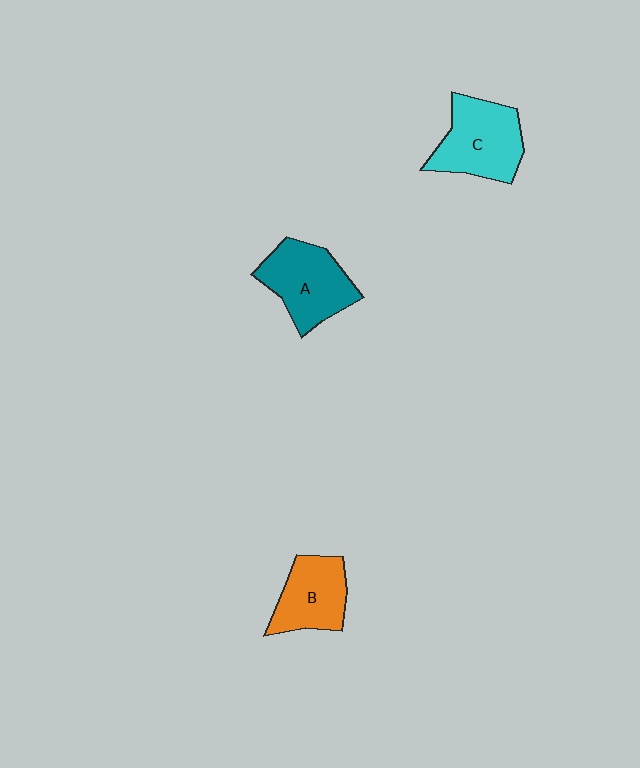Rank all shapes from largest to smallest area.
From largest to smallest: C (cyan), A (teal), B (orange).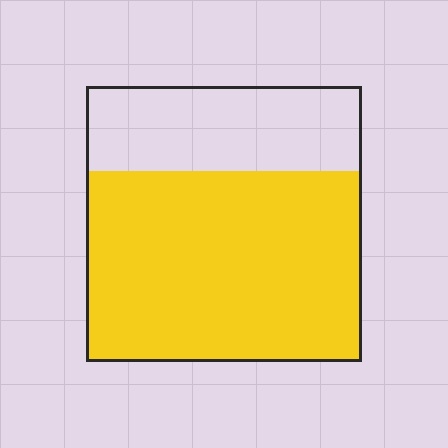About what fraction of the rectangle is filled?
About two thirds (2/3).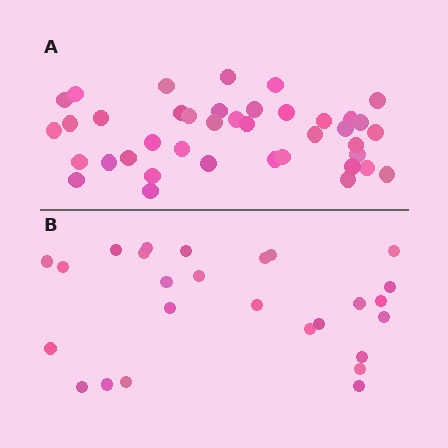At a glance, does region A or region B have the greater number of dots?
Region A (the top region) has more dots.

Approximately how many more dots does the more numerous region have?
Region A has approximately 15 more dots than region B.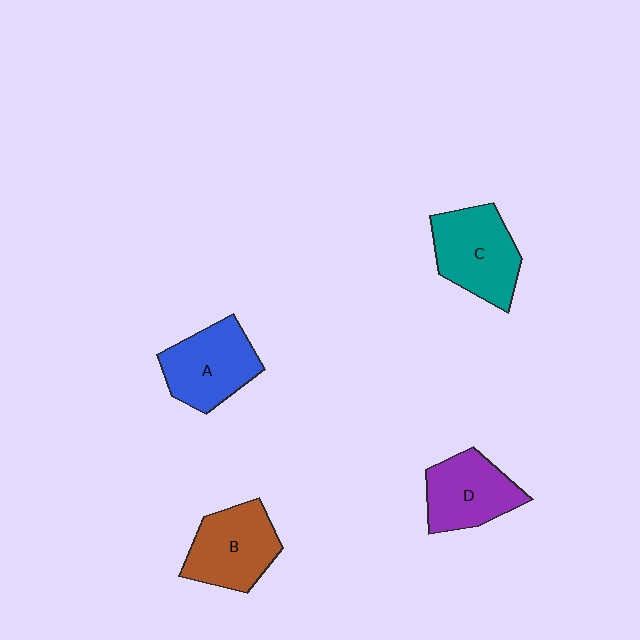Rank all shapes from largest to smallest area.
From largest to smallest: C (teal), A (blue), B (brown), D (purple).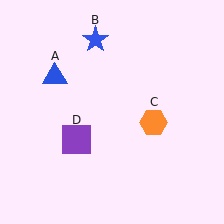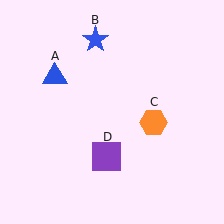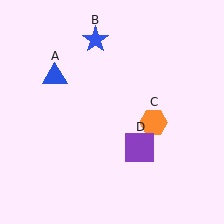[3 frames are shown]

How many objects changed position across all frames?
1 object changed position: purple square (object D).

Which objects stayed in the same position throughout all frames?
Blue triangle (object A) and blue star (object B) and orange hexagon (object C) remained stationary.